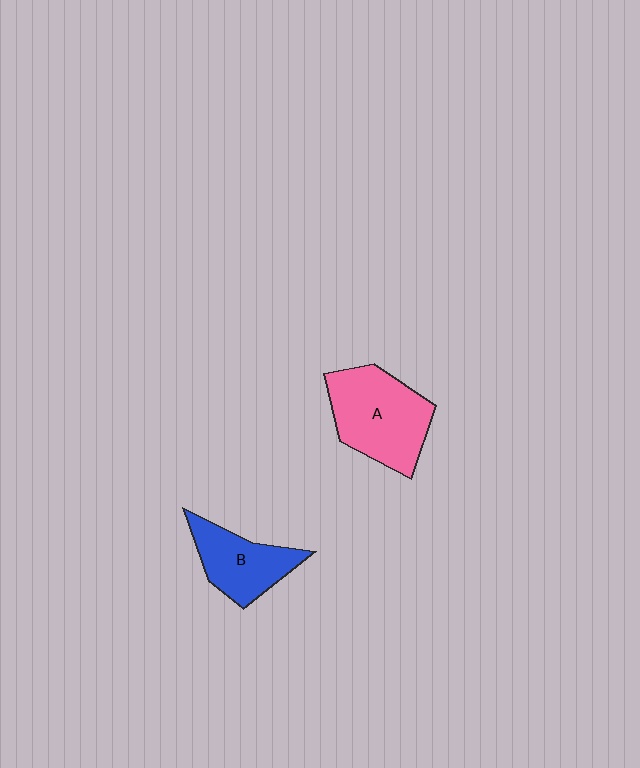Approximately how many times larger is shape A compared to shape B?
Approximately 1.4 times.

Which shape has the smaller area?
Shape B (blue).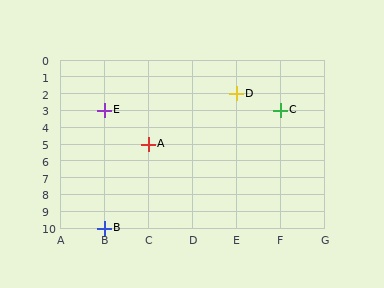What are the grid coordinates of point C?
Point C is at grid coordinates (F, 3).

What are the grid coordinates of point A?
Point A is at grid coordinates (C, 5).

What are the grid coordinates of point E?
Point E is at grid coordinates (B, 3).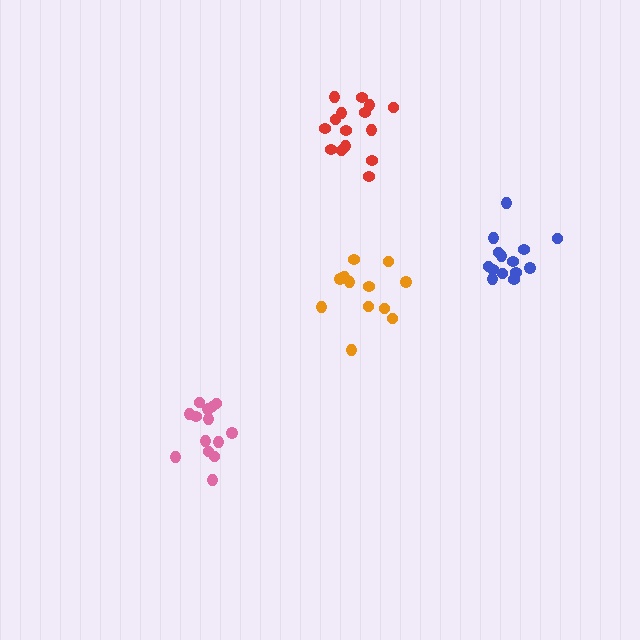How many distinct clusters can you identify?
There are 4 distinct clusters.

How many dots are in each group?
Group 1: 14 dots, Group 2: 15 dots, Group 3: 13 dots, Group 4: 14 dots (56 total).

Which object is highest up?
The red cluster is topmost.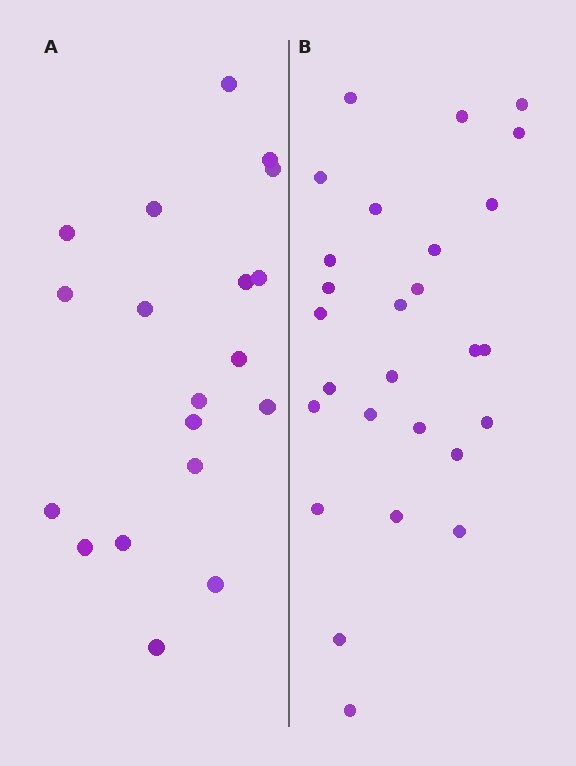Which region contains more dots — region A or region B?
Region B (the right region) has more dots.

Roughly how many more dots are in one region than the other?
Region B has roughly 8 or so more dots than region A.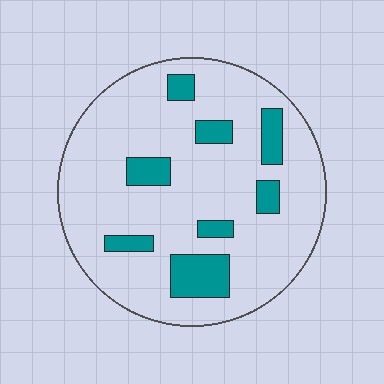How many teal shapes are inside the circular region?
8.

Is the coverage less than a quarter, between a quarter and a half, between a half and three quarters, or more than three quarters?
Less than a quarter.